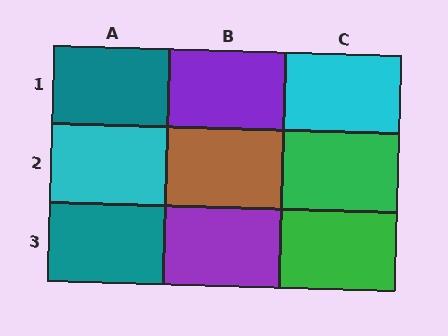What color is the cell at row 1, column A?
Teal.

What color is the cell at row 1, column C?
Cyan.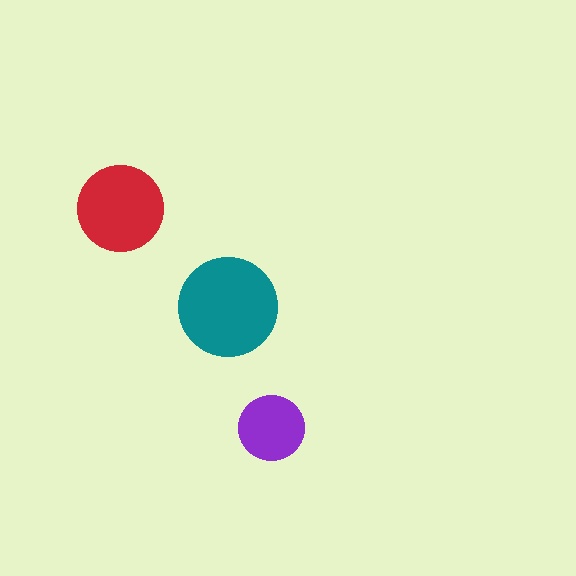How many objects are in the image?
There are 3 objects in the image.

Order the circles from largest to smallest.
the teal one, the red one, the purple one.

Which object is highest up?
The red circle is topmost.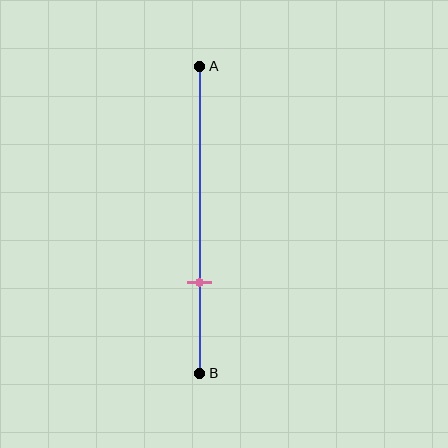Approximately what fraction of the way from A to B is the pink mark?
The pink mark is approximately 70% of the way from A to B.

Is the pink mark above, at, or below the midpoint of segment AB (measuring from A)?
The pink mark is below the midpoint of segment AB.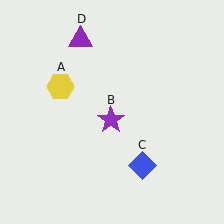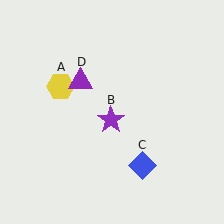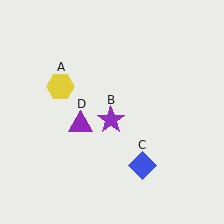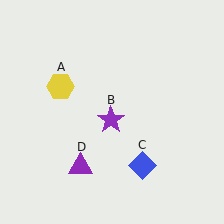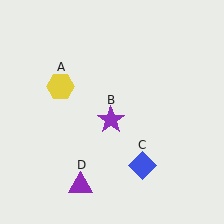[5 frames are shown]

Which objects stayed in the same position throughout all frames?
Yellow hexagon (object A) and purple star (object B) and blue diamond (object C) remained stationary.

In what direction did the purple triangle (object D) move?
The purple triangle (object D) moved down.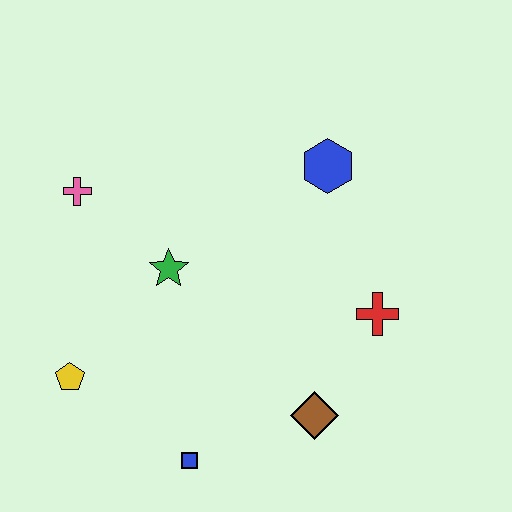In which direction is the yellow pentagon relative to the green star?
The yellow pentagon is below the green star.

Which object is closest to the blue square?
The brown diamond is closest to the blue square.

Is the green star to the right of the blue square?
No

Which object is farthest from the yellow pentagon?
The blue hexagon is farthest from the yellow pentagon.